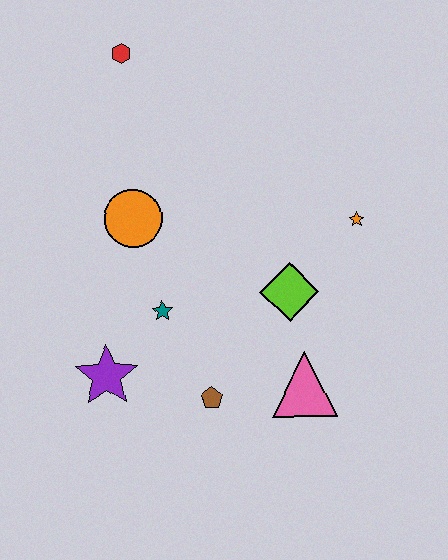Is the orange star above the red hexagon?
No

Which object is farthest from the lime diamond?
The red hexagon is farthest from the lime diamond.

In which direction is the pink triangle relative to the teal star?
The pink triangle is to the right of the teal star.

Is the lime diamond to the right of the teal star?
Yes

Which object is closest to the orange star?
The lime diamond is closest to the orange star.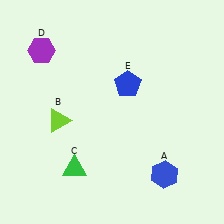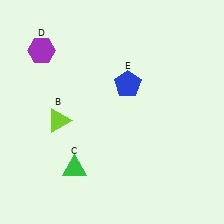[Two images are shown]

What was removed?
The blue hexagon (A) was removed in Image 2.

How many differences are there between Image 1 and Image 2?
There is 1 difference between the two images.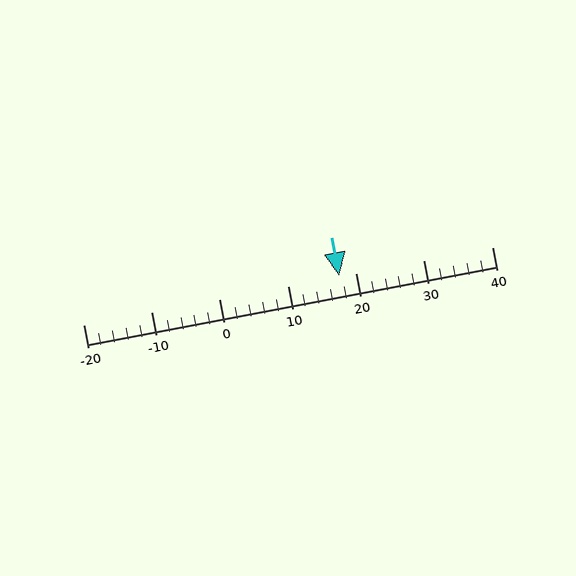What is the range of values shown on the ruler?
The ruler shows values from -20 to 40.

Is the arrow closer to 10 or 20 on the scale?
The arrow is closer to 20.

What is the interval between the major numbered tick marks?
The major tick marks are spaced 10 units apart.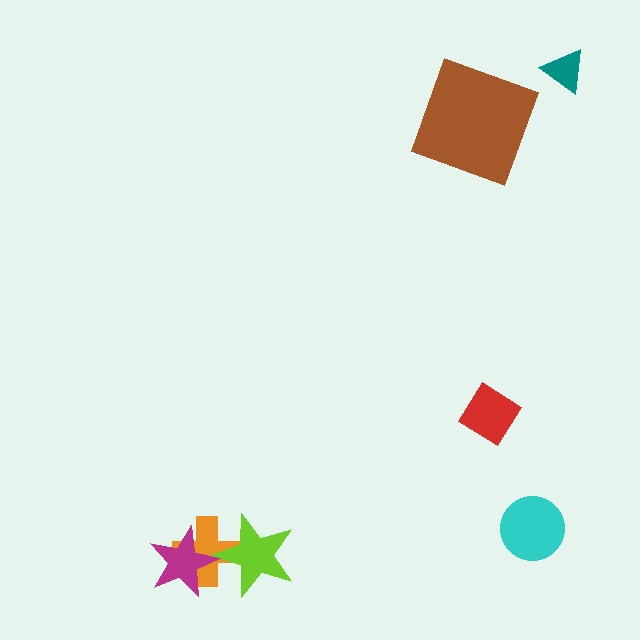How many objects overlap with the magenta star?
2 objects overlap with the magenta star.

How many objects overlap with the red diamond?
0 objects overlap with the red diamond.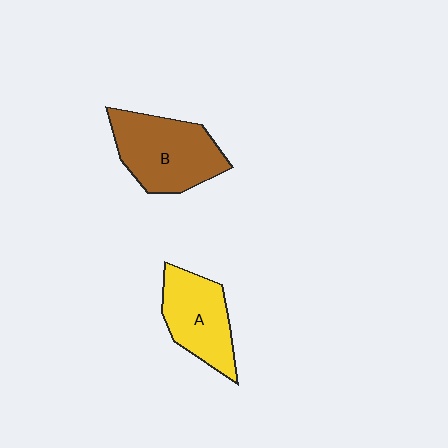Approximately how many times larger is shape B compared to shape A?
Approximately 1.3 times.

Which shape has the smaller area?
Shape A (yellow).